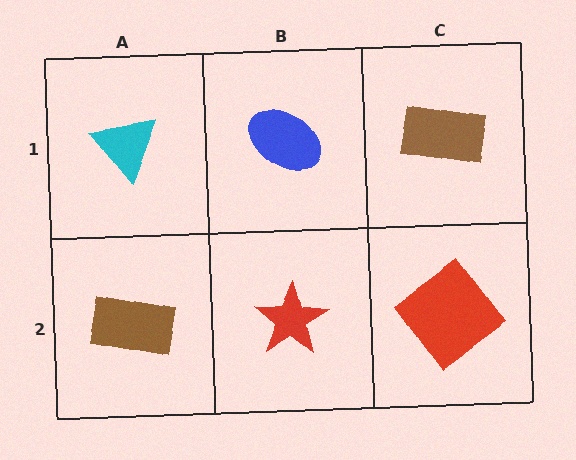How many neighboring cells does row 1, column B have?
3.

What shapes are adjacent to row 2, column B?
A blue ellipse (row 1, column B), a brown rectangle (row 2, column A), a red diamond (row 2, column C).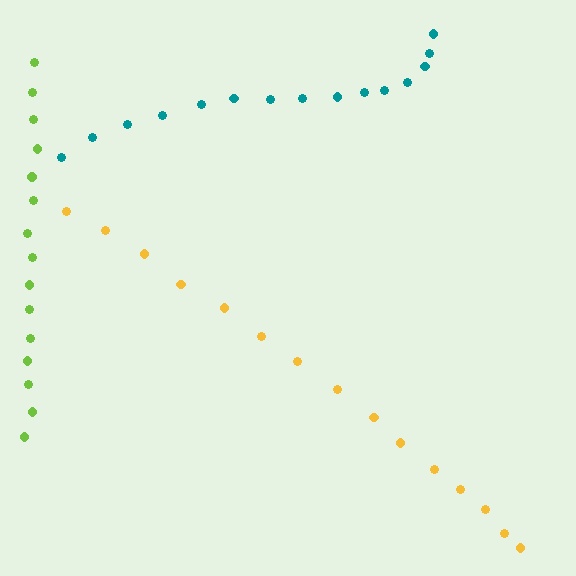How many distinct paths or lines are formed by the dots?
There are 3 distinct paths.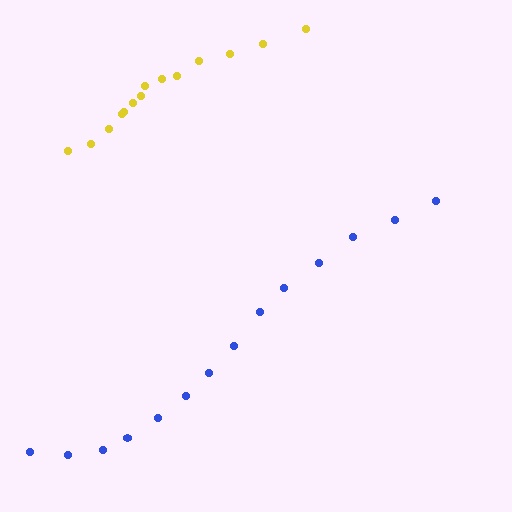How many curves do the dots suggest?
There are 2 distinct paths.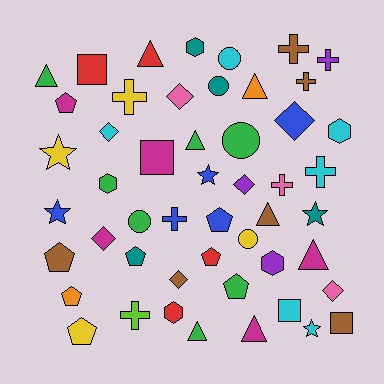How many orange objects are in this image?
There are 2 orange objects.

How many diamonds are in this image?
There are 7 diamonds.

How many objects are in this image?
There are 50 objects.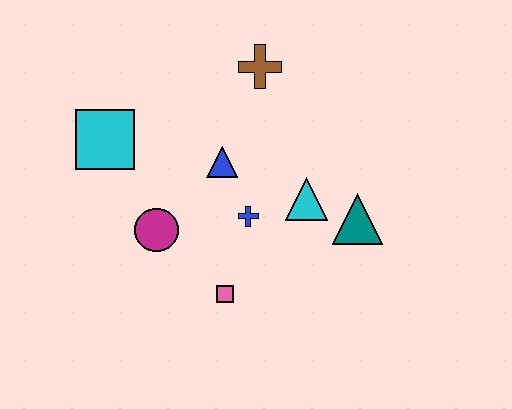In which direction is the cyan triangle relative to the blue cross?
The cyan triangle is to the right of the blue cross.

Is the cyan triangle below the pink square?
No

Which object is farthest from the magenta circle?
The teal triangle is farthest from the magenta circle.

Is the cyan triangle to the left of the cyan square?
No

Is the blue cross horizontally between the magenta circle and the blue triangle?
No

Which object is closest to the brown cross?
The blue triangle is closest to the brown cross.